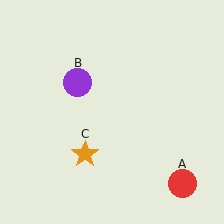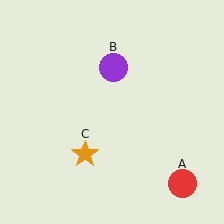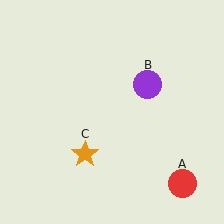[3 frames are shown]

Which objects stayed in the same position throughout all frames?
Red circle (object A) and orange star (object C) remained stationary.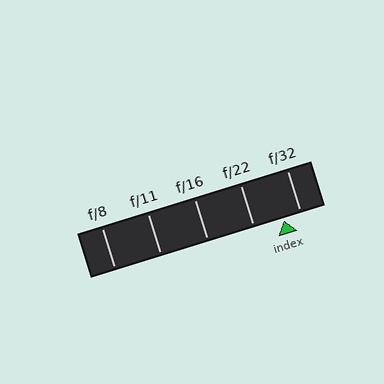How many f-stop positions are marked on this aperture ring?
There are 5 f-stop positions marked.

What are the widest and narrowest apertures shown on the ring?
The widest aperture shown is f/8 and the narrowest is f/32.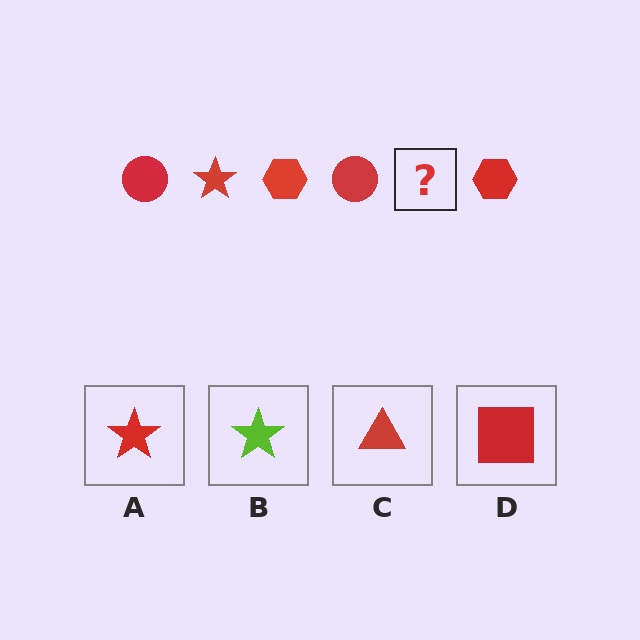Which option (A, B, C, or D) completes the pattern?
A.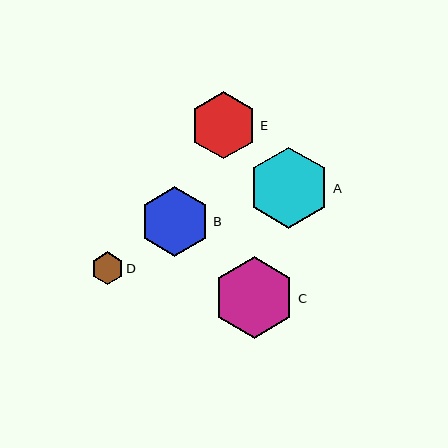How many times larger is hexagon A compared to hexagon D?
Hexagon A is approximately 2.5 times the size of hexagon D.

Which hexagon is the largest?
Hexagon C is the largest with a size of approximately 82 pixels.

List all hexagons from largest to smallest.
From largest to smallest: C, A, B, E, D.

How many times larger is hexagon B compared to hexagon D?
Hexagon B is approximately 2.1 times the size of hexagon D.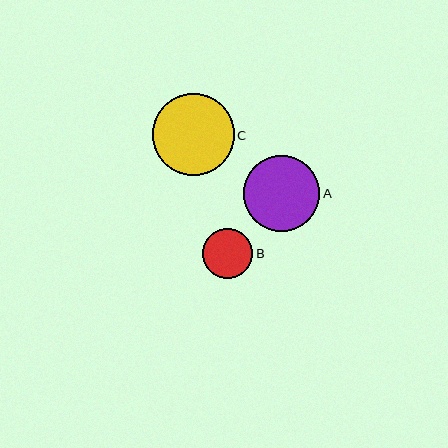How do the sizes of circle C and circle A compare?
Circle C and circle A are approximately the same size.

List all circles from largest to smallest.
From largest to smallest: C, A, B.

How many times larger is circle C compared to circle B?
Circle C is approximately 1.6 times the size of circle B.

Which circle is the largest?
Circle C is the largest with a size of approximately 82 pixels.